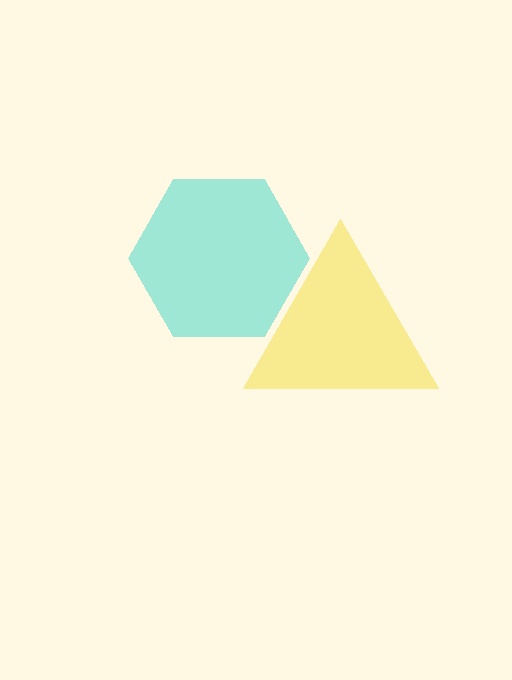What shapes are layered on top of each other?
The layered shapes are: a yellow triangle, a cyan hexagon.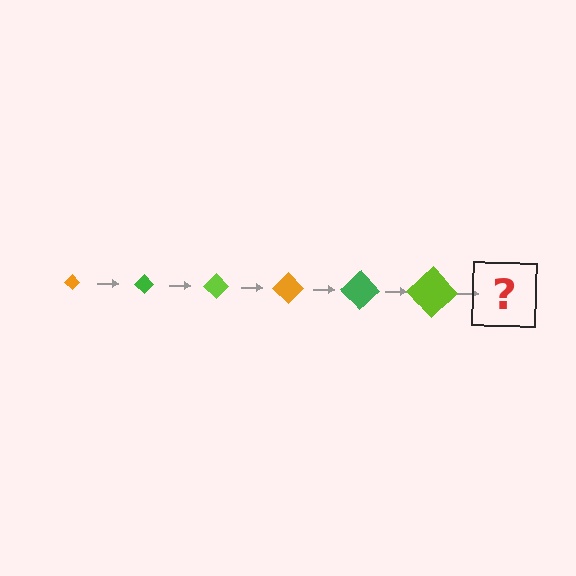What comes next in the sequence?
The next element should be an orange diamond, larger than the previous one.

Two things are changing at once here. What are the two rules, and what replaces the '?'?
The two rules are that the diamond grows larger each step and the color cycles through orange, green, and lime. The '?' should be an orange diamond, larger than the previous one.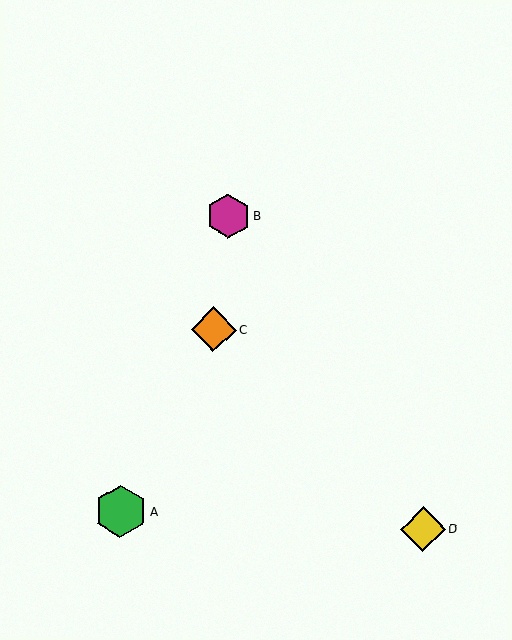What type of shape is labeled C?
Shape C is an orange diamond.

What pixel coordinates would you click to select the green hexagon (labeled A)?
Click at (121, 511) to select the green hexagon A.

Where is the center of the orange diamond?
The center of the orange diamond is at (213, 330).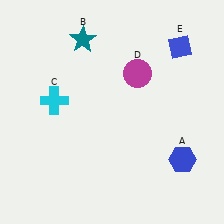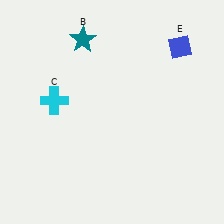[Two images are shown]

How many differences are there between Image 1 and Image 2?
There are 2 differences between the two images.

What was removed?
The blue hexagon (A), the magenta circle (D) were removed in Image 2.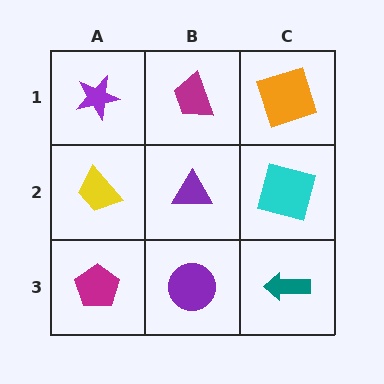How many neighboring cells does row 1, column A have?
2.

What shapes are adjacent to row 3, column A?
A yellow trapezoid (row 2, column A), a purple circle (row 3, column B).